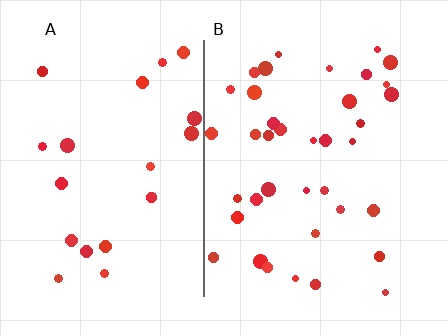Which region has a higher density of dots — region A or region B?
B (the right).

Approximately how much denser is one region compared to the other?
Approximately 1.7× — region B over region A.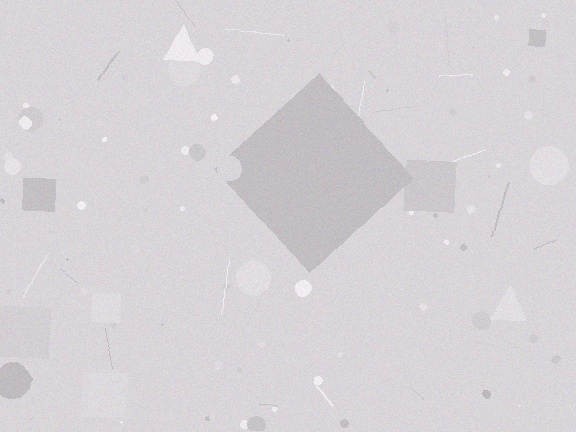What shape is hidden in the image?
A diamond is hidden in the image.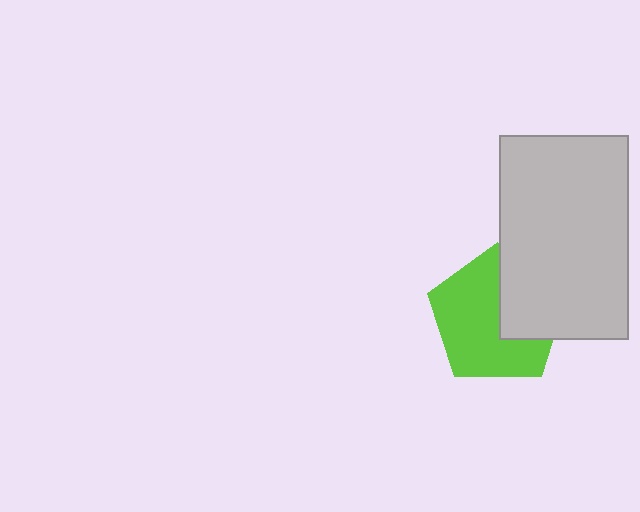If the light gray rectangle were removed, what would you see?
You would see the complete lime pentagon.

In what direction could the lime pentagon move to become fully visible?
The lime pentagon could move left. That would shift it out from behind the light gray rectangle entirely.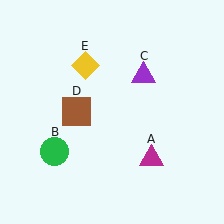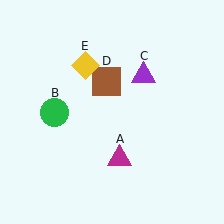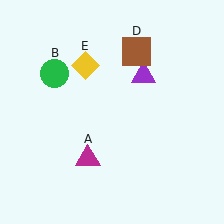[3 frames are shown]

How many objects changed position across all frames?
3 objects changed position: magenta triangle (object A), green circle (object B), brown square (object D).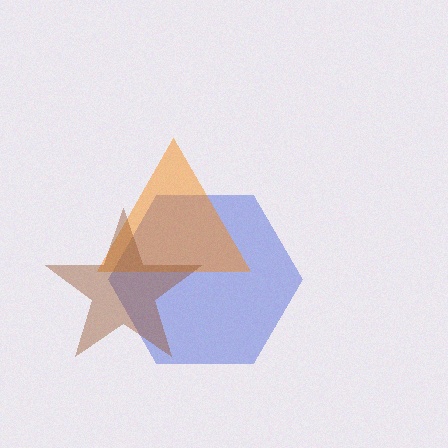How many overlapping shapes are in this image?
There are 3 overlapping shapes in the image.